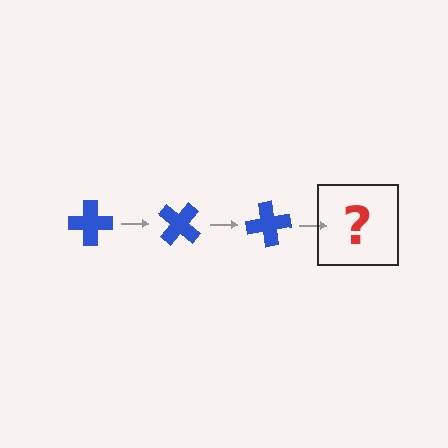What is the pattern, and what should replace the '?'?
The pattern is that the cross rotates 40 degrees each step. The '?' should be a blue cross rotated 120 degrees.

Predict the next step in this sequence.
The next step is a blue cross rotated 120 degrees.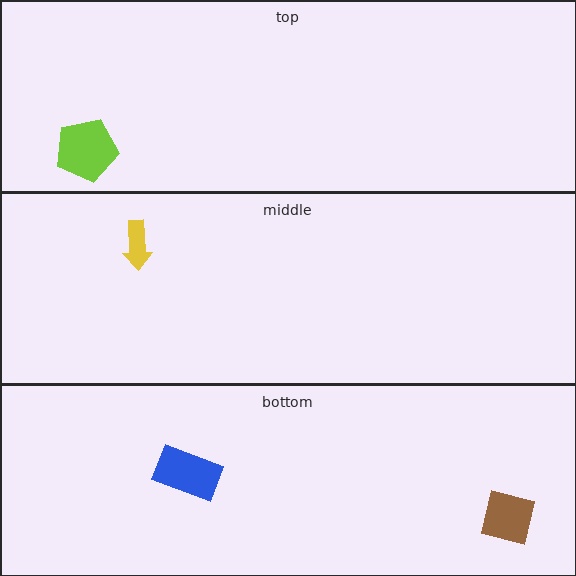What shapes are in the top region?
The lime pentagon.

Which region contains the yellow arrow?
The middle region.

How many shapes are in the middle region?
1.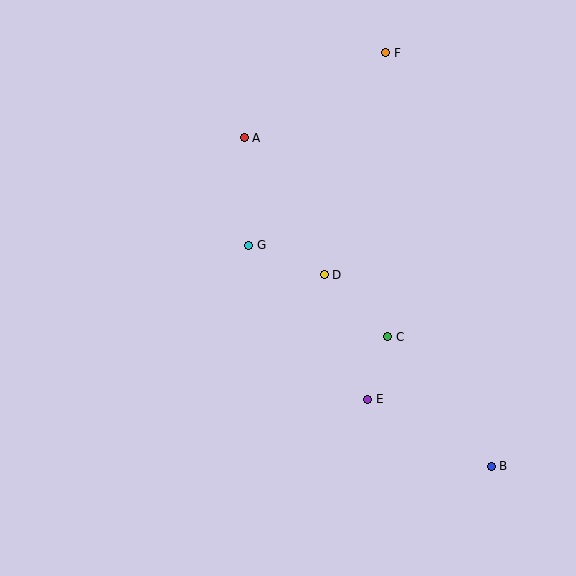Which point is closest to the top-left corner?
Point A is closest to the top-left corner.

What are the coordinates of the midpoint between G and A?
The midpoint between G and A is at (246, 191).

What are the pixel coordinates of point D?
Point D is at (324, 275).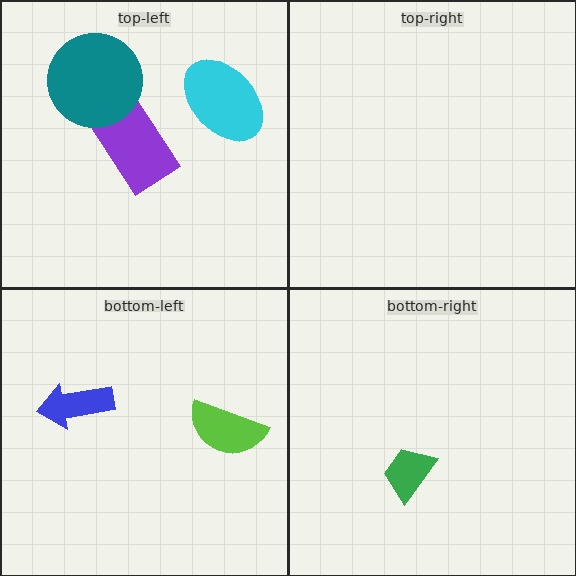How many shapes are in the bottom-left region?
2.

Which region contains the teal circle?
The top-left region.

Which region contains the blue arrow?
The bottom-left region.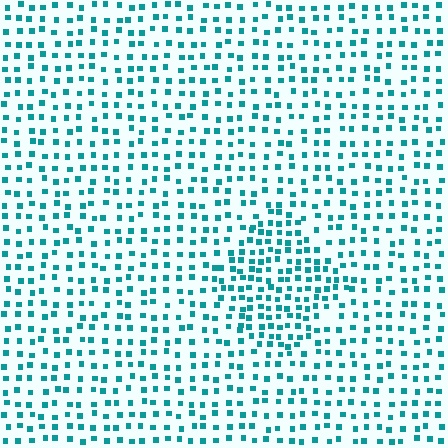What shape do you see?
I see a diamond.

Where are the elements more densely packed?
The elements are more densely packed inside the diamond boundary.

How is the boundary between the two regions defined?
The boundary is defined by a change in element density (approximately 1.7x ratio). All elements are the same color, size, and shape.